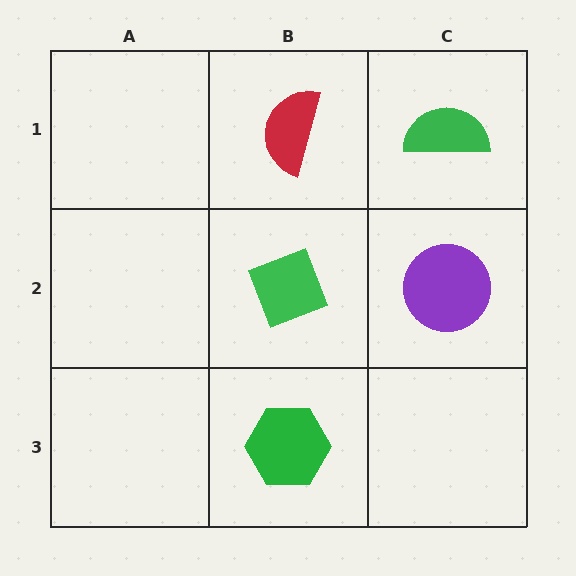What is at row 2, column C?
A purple circle.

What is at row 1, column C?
A green semicircle.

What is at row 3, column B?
A green hexagon.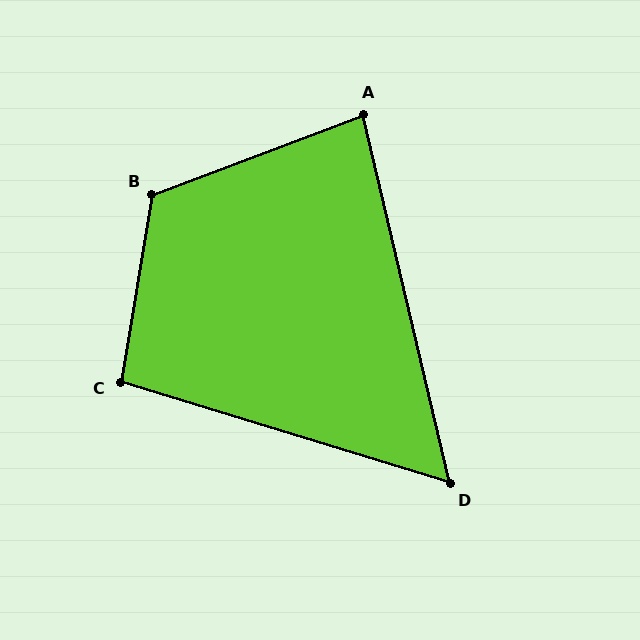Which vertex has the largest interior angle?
B, at approximately 120 degrees.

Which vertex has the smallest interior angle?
D, at approximately 60 degrees.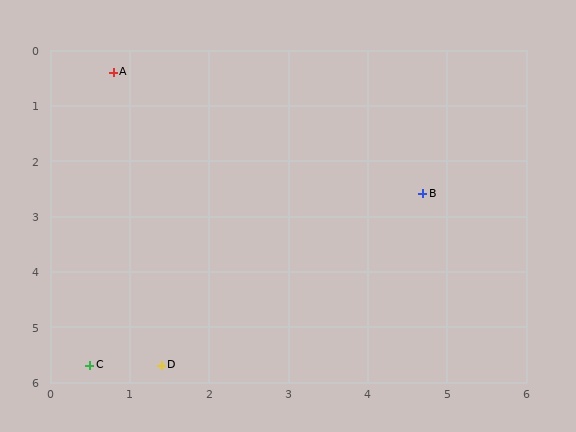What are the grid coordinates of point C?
Point C is at approximately (0.5, 5.7).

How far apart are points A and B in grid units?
Points A and B are about 4.5 grid units apart.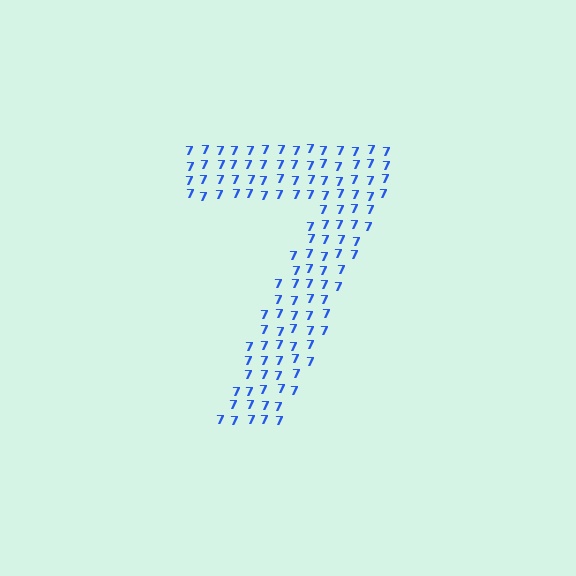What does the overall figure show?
The overall figure shows the digit 7.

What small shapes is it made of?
It is made of small digit 7's.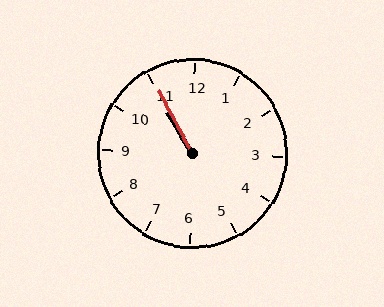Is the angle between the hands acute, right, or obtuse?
It is acute.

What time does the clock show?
10:55.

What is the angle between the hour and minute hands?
Approximately 2 degrees.